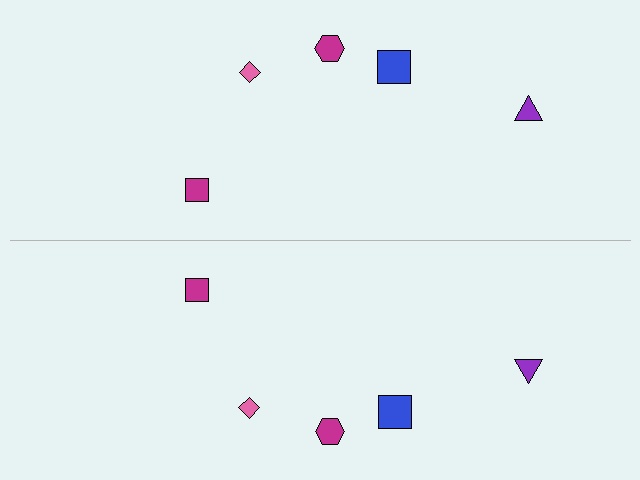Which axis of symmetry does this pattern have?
The pattern has a horizontal axis of symmetry running through the center of the image.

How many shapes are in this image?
There are 10 shapes in this image.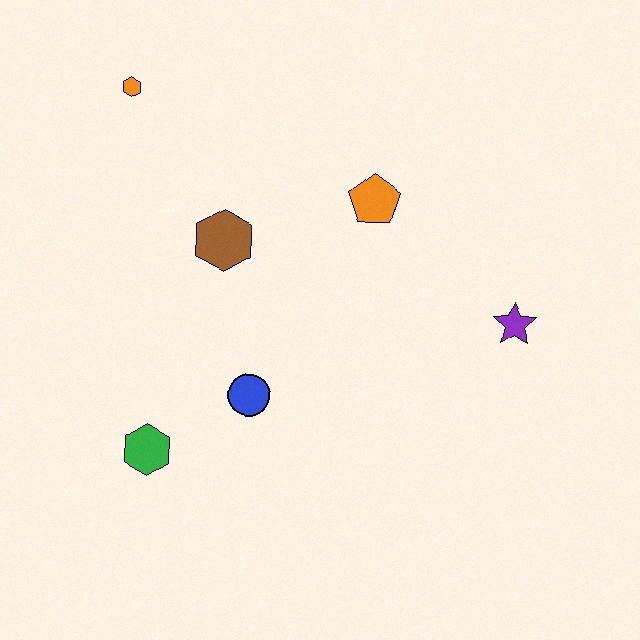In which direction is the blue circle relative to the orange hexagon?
The blue circle is below the orange hexagon.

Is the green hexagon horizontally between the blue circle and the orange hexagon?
Yes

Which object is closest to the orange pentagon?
The brown hexagon is closest to the orange pentagon.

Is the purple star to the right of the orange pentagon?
Yes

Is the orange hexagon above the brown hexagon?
Yes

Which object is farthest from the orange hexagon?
The purple star is farthest from the orange hexagon.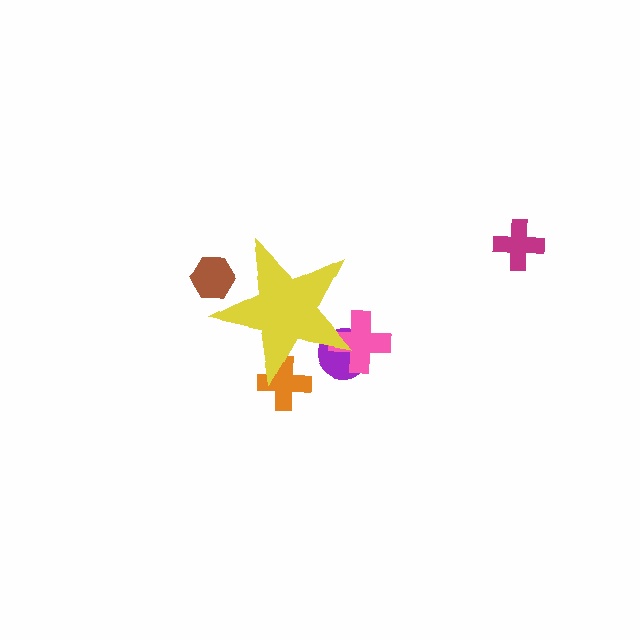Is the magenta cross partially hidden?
No, the magenta cross is fully visible.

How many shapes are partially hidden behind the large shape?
4 shapes are partially hidden.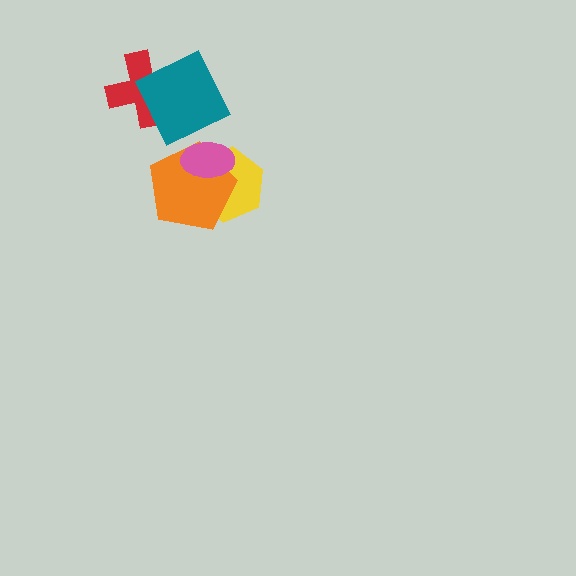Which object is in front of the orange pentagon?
The pink ellipse is in front of the orange pentagon.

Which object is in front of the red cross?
The teal square is in front of the red cross.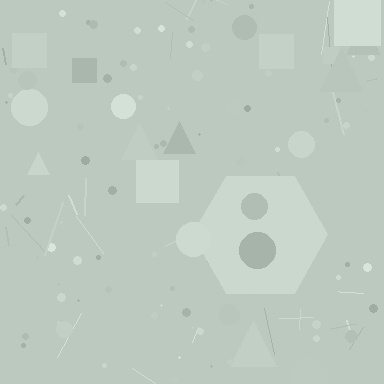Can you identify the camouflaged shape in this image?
The camouflaged shape is a hexagon.